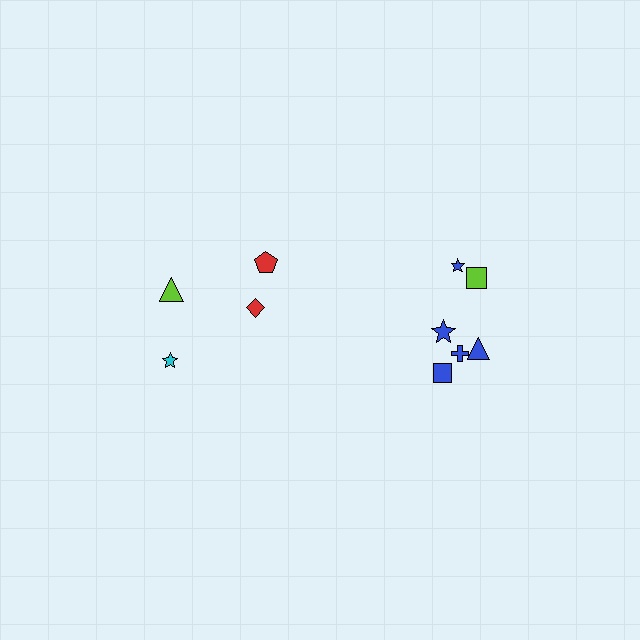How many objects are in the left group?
There are 4 objects.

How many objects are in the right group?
There are 6 objects.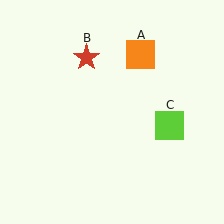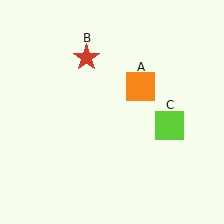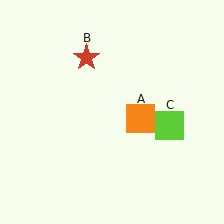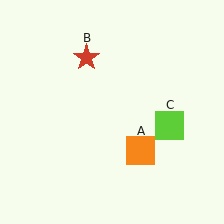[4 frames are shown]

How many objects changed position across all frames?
1 object changed position: orange square (object A).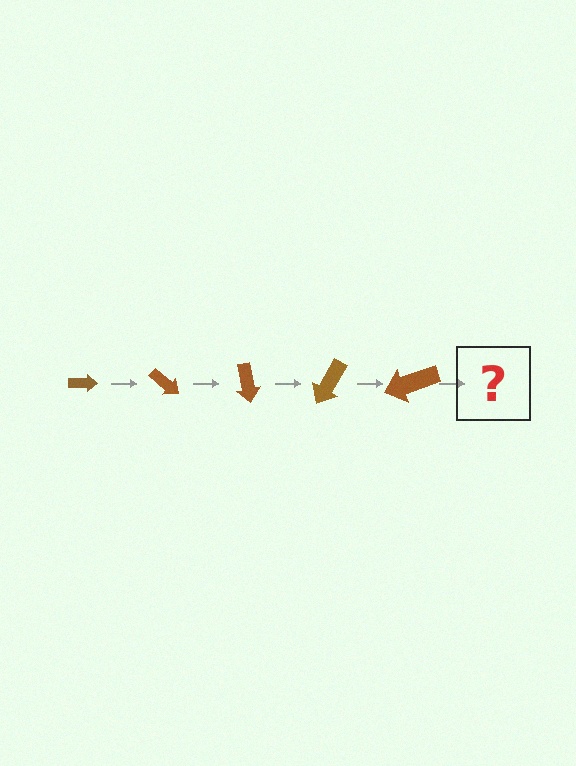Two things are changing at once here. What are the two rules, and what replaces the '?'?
The two rules are that the arrow grows larger each step and it rotates 40 degrees each step. The '?' should be an arrow, larger than the previous one and rotated 200 degrees from the start.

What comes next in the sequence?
The next element should be an arrow, larger than the previous one and rotated 200 degrees from the start.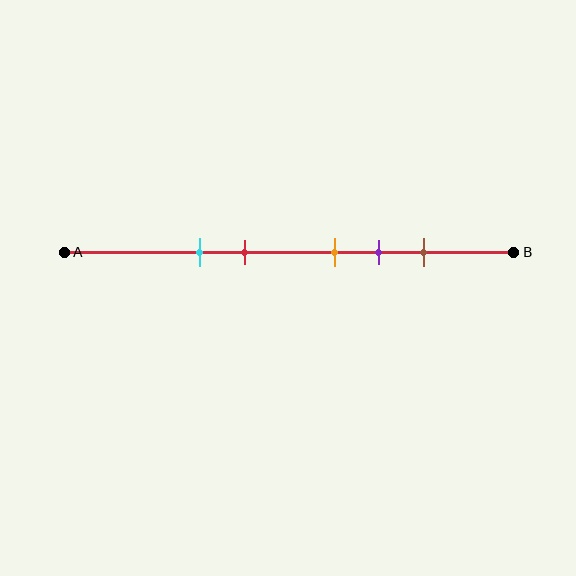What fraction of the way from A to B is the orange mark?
The orange mark is approximately 60% (0.6) of the way from A to B.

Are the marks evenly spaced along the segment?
No, the marks are not evenly spaced.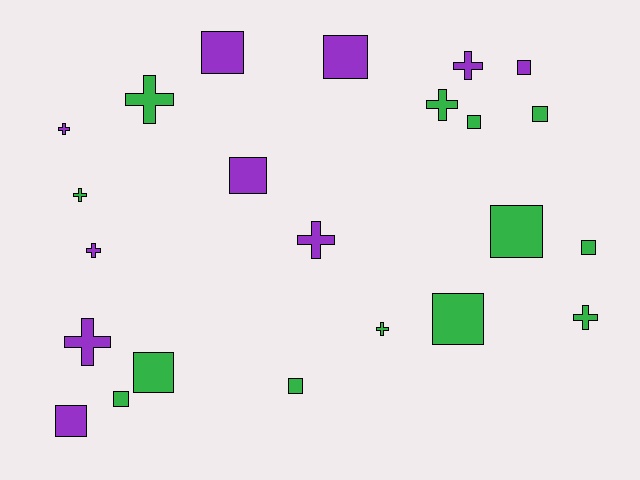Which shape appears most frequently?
Square, with 13 objects.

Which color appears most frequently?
Green, with 13 objects.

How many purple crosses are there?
There are 5 purple crosses.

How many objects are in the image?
There are 23 objects.